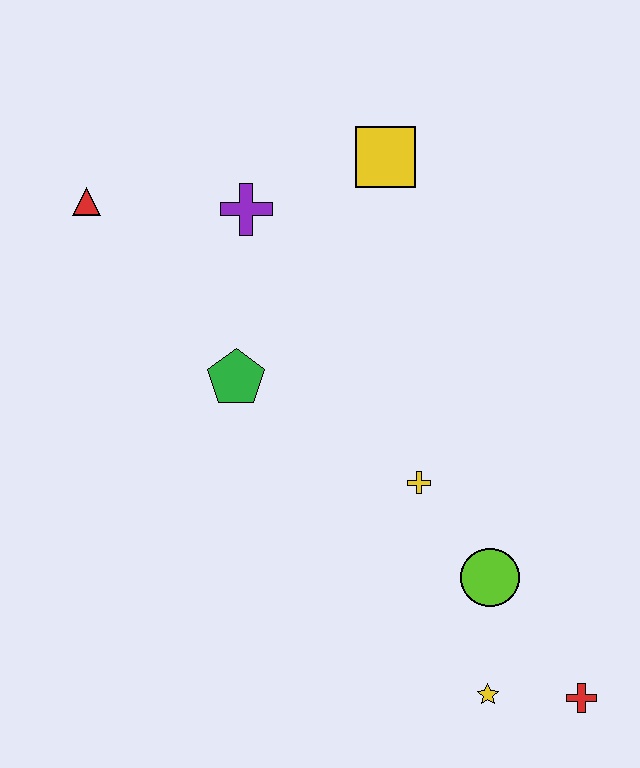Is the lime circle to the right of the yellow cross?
Yes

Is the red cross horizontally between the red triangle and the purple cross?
No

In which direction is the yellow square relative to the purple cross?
The yellow square is to the right of the purple cross.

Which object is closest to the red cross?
The yellow star is closest to the red cross.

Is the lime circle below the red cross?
No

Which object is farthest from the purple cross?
The red cross is farthest from the purple cross.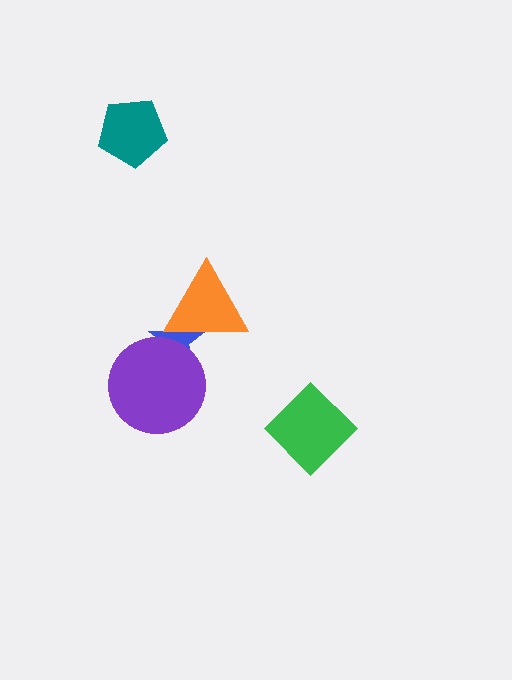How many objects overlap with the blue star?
2 objects overlap with the blue star.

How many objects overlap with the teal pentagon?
0 objects overlap with the teal pentagon.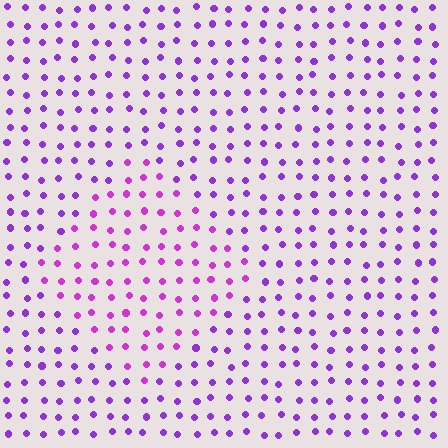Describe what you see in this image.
The image is filled with small purple elements in a uniform arrangement. A diamond-shaped region is visible where the elements are tinted to a slightly different hue, forming a subtle color boundary.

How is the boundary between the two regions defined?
The boundary is defined purely by a slight shift in hue (about 25 degrees). Spacing, size, and orientation are identical on both sides.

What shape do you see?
I see a diamond.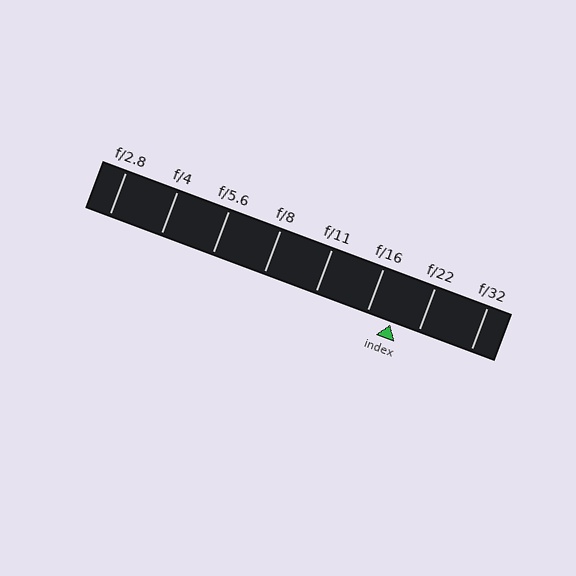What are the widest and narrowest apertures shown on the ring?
The widest aperture shown is f/2.8 and the narrowest is f/32.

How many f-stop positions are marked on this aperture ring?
There are 8 f-stop positions marked.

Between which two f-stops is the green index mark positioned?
The index mark is between f/16 and f/22.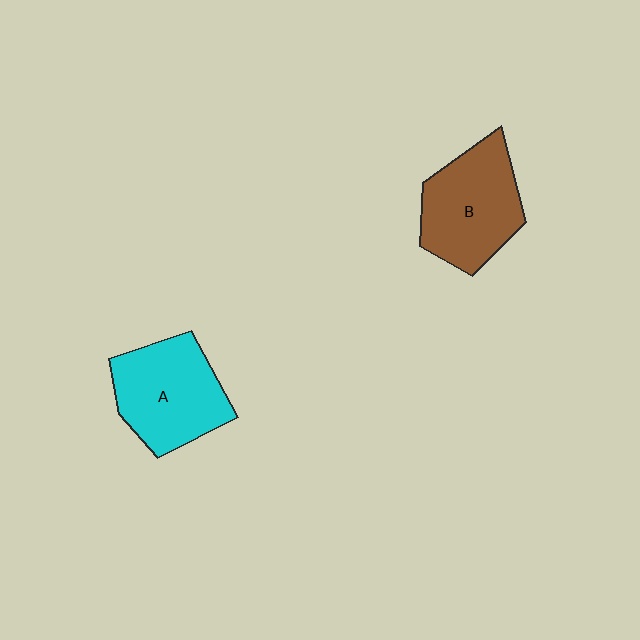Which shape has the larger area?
Shape A (cyan).